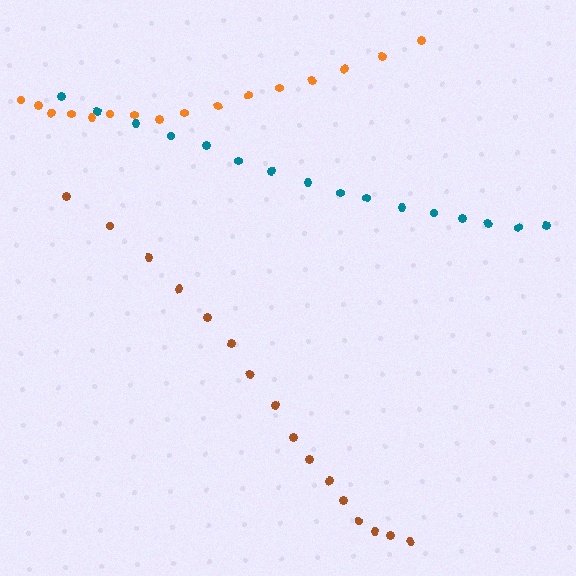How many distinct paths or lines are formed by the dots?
There are 3 distinct paths.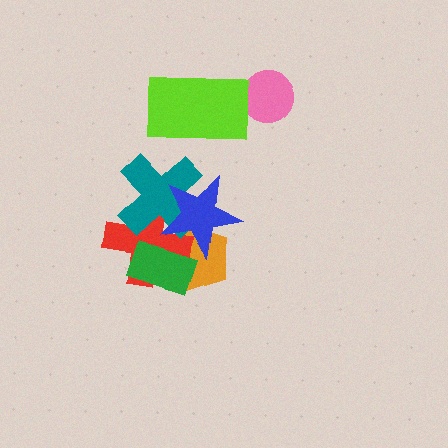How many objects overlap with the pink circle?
0 objects overlap with the pink circle.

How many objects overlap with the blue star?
4 objects overlap with the blue star.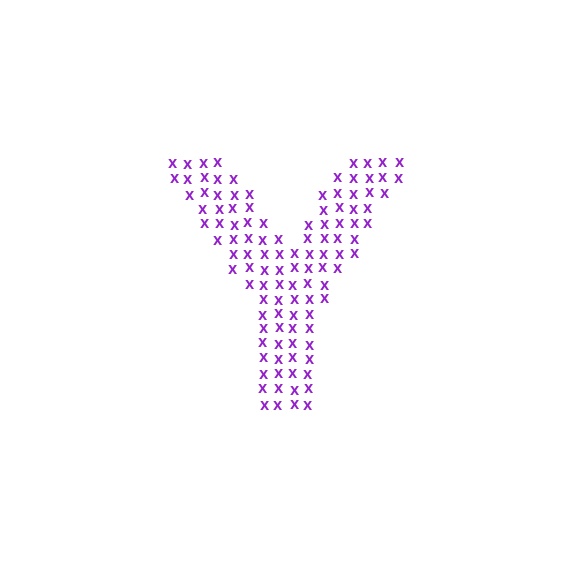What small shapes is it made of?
It is made of small letter X's.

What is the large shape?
The large shape is the letter Y.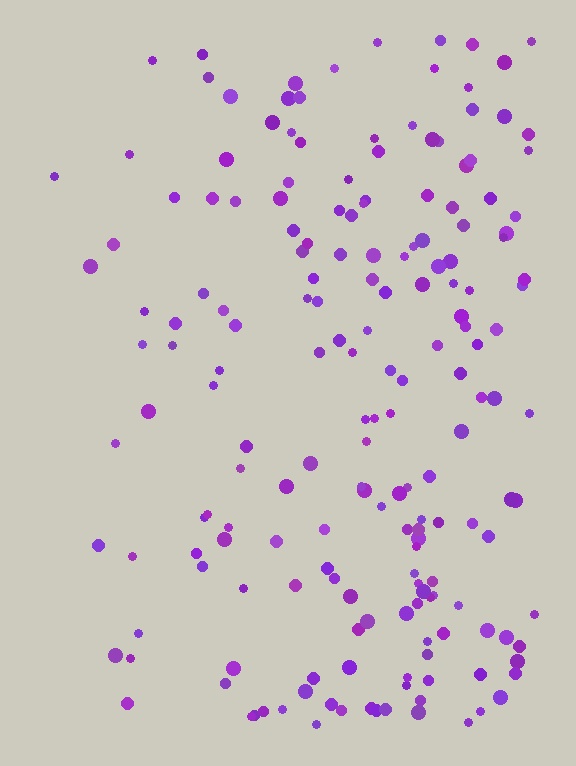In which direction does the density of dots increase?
From left to right, with the right side densest.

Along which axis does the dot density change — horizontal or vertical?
Horizontal.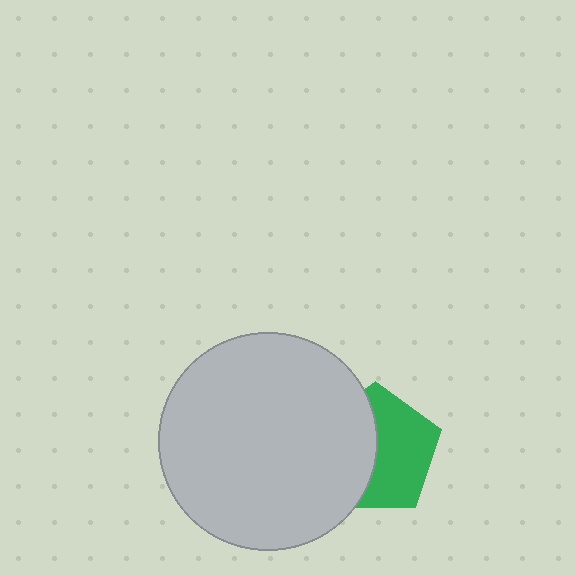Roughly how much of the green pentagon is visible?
About half of it is visible (roughly 54%).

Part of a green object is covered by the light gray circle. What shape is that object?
It is a pentagon.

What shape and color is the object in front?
The object in front is a light gray circle.